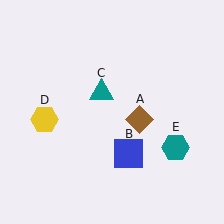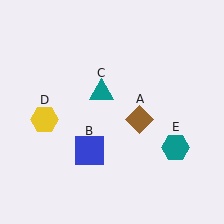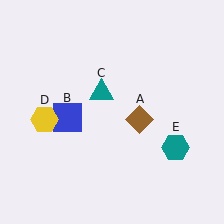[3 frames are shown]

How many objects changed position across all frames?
1 object changed position: blue square (object B).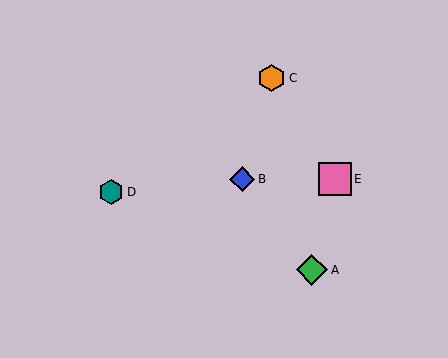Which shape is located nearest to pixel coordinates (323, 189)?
The pink square (labeled E) at (335, 179) is nearest to that location.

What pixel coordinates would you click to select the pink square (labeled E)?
Click at (335, 179) to select the pink square E.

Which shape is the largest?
The pink square (labeled E) is the largest.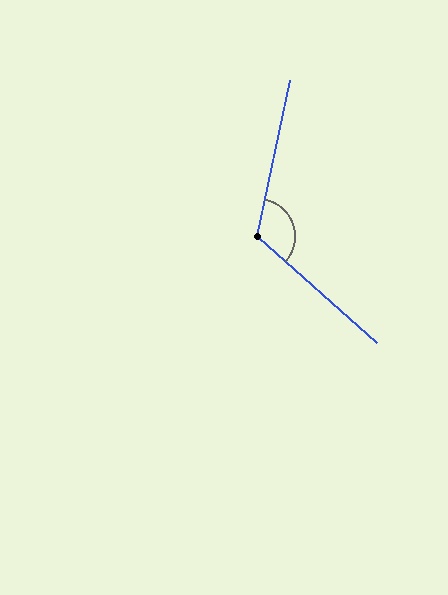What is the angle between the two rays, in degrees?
Approximately 120 degrees.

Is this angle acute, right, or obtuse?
It is obtuse.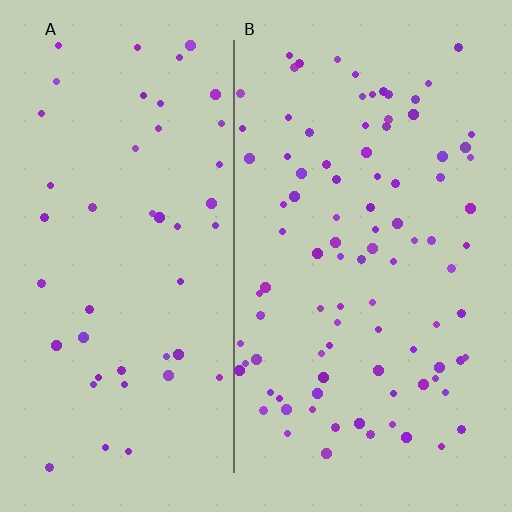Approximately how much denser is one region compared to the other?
Approximately 2.0× — region B over region A.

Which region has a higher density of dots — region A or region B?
B (the right).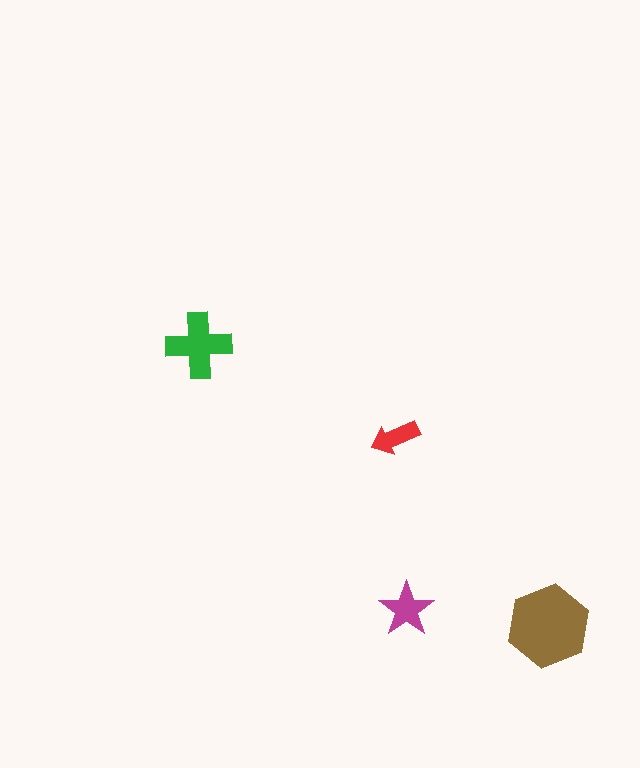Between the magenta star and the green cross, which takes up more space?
The green cross.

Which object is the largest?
The brown hexagon.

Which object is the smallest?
The red arrow.